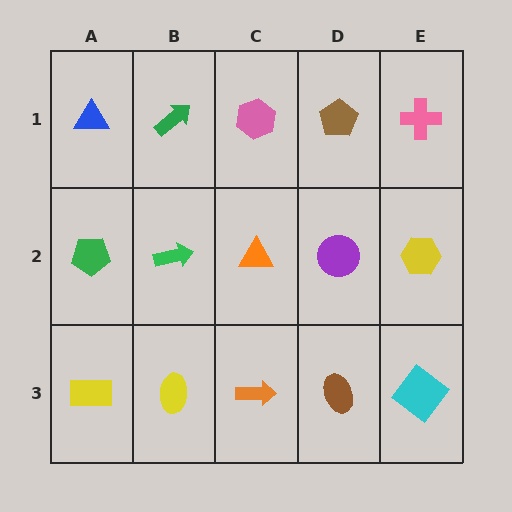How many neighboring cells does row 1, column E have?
2.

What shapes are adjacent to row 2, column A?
A blue triangle (row 1, column A), a yellow rectangle (row 3, column A), a green arrow (row 2, column B).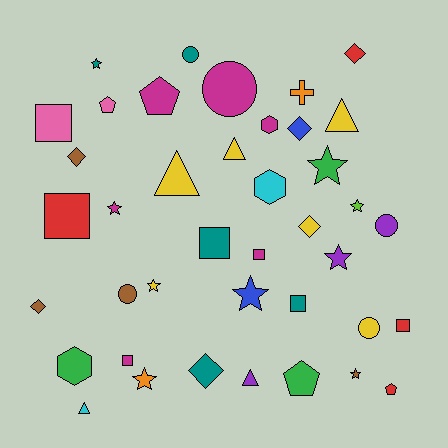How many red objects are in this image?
There are 4 red objects.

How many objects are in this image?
There are 40 objects.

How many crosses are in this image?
There is 1 cross.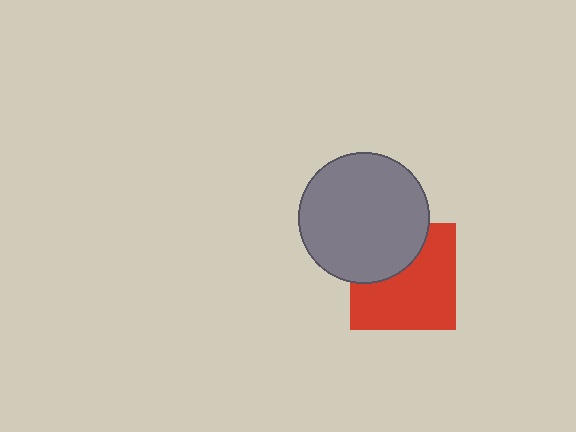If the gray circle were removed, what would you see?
You would see the complete red square.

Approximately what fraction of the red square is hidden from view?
Roughly 35% of the red square is hidden behind the gray circle.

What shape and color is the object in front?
The object in front is a gray circle.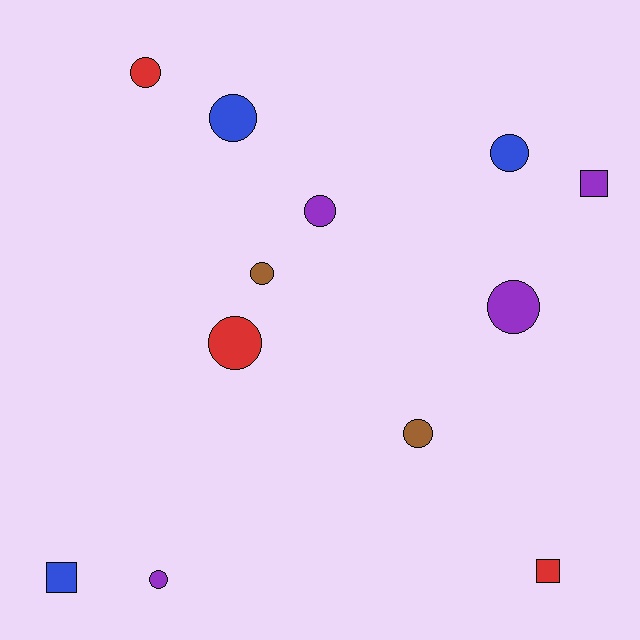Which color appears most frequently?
Purple, with 4 objects.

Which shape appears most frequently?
Circle, with 9 objects.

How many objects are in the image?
There are 12 objects.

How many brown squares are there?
There are no brown squares.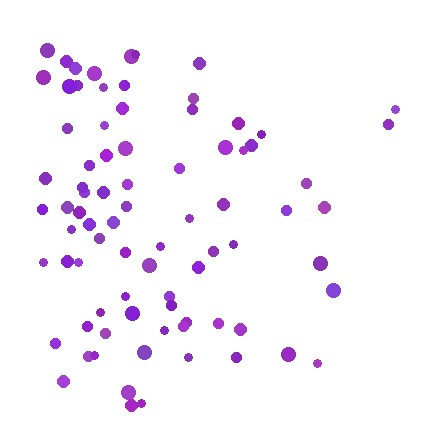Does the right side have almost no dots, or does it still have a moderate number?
Still a moderate number, just noticeably fewer than the left.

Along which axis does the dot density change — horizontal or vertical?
Horizontal.